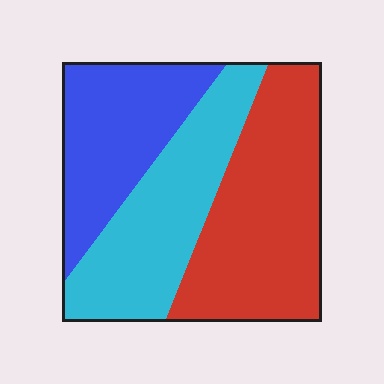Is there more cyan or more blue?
Cyan.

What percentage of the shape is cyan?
Cyan takes up about one third (1/3) of the shape.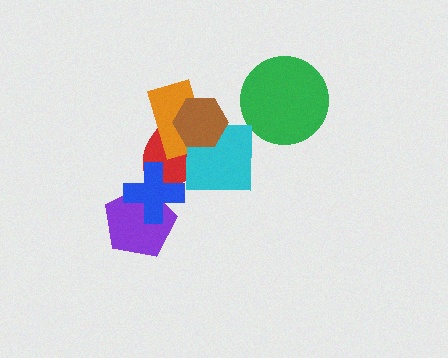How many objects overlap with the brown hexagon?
3 objects overlap with the brown hexagon.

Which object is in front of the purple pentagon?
The blue cross is in front of the purple pentagon.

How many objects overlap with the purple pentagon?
1 object overlaps with the purple pentagon.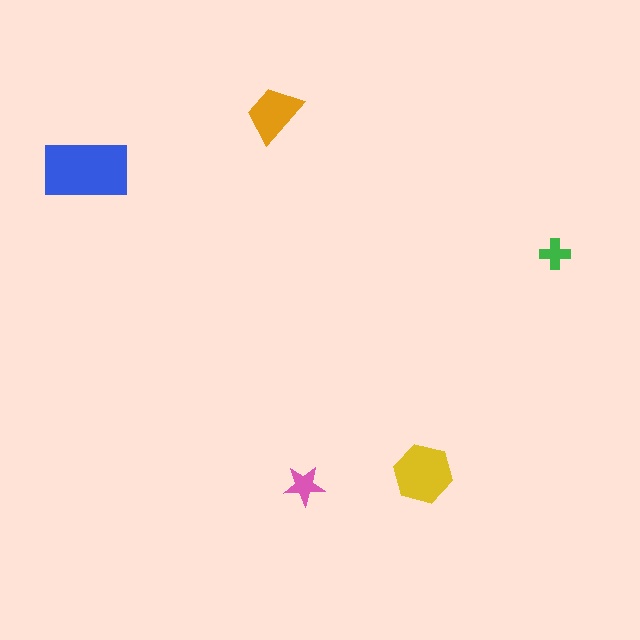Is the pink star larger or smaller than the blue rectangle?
Smaller.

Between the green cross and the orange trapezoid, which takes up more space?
The orange trapezoid.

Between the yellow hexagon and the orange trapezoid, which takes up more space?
The yellow hexagon.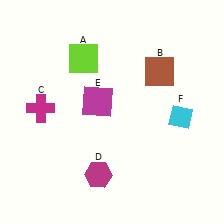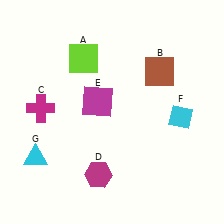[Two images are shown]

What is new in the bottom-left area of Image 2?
A cyan triangle (G) was added in the bottom-left area of Image 2.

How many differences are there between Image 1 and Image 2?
There is 1 difference between the two images.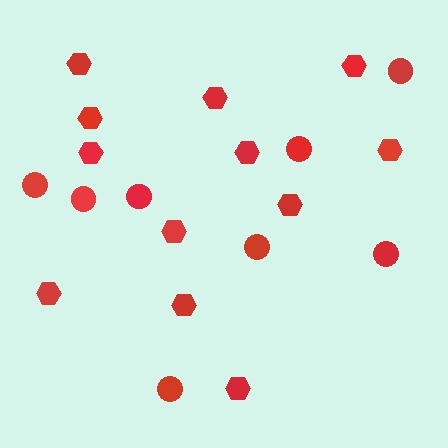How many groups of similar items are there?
There are 2 groups: one group of hexagons (12) and one group of circles (8).